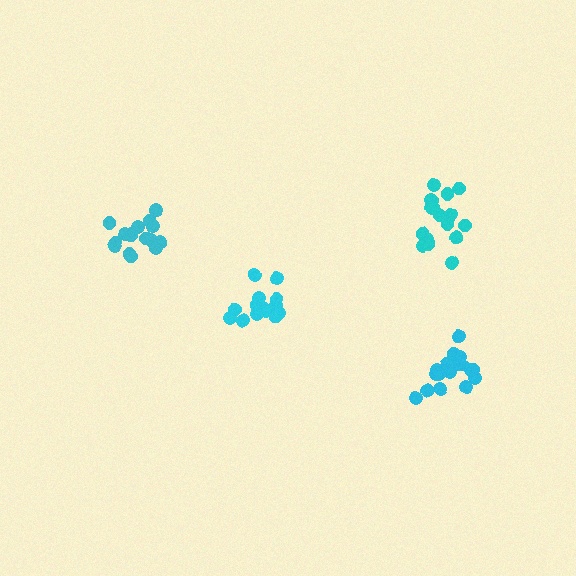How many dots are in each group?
Group 1: 14 dots, Group 2: 17 dots, Group 3: 16 dots, Group 4: 19 dots (66 total).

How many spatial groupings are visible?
There are 4 spatial groupings.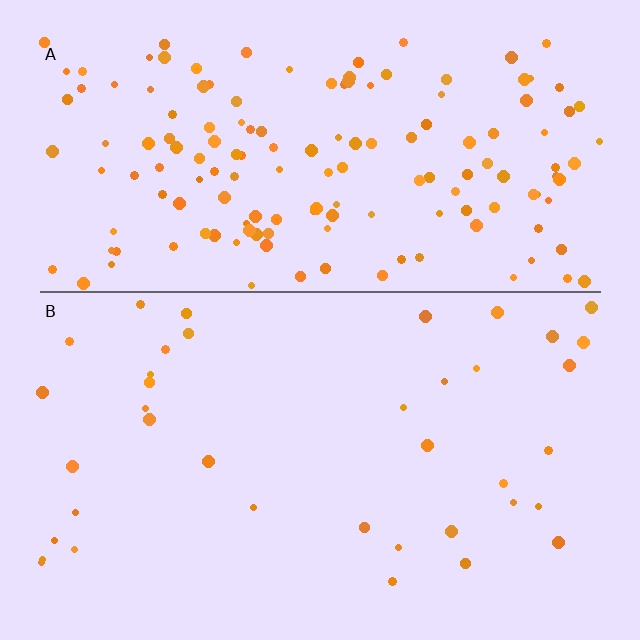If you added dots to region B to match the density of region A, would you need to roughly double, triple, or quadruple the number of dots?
Approximately quadruple.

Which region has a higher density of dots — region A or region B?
A (the top).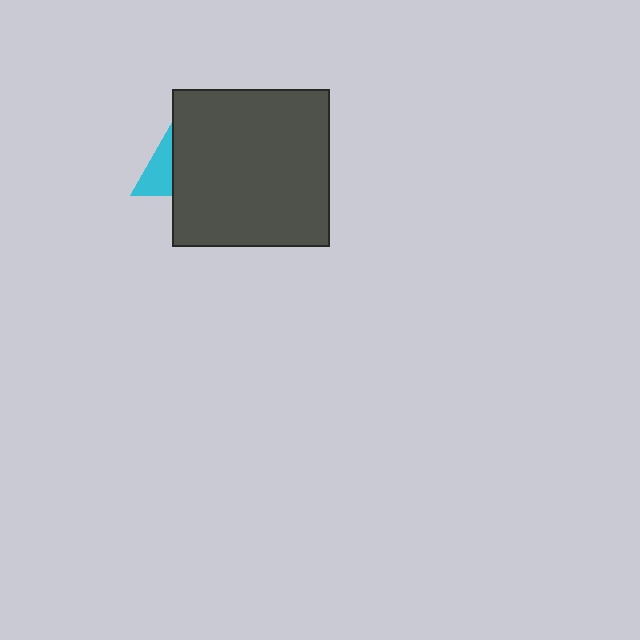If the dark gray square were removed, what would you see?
You would see the complete cyan triangle.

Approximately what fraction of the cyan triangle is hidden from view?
Roughly 69% of the cyan triangle is hidden behind the dark gray square.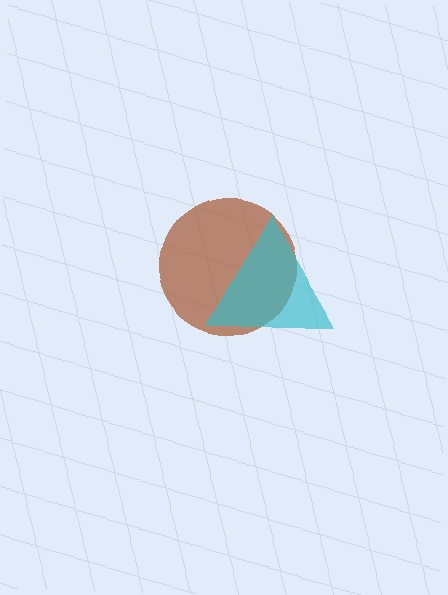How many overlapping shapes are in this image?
There are 2 overlapping shapes in the image.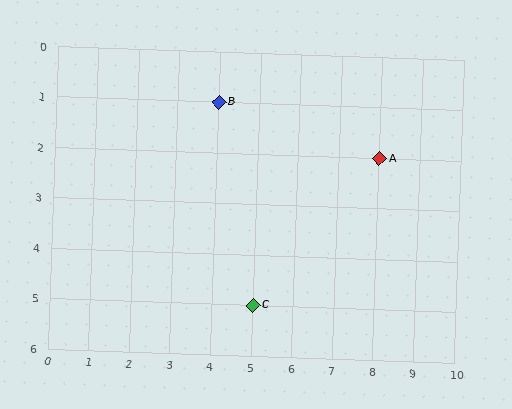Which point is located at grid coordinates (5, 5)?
Point C is at (5, 5).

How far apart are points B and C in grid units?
Points B and C are 1 column and 4 rows apart (about 4.1 grid units diagonally).